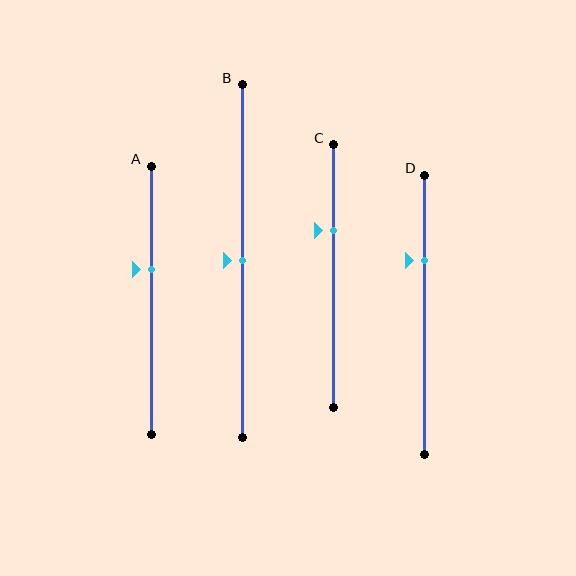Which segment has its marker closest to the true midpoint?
Segment B has its marker closest to the true midpoint.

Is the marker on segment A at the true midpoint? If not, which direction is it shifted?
No, the marker on segment A is shifted upward by about 11% of the segment length.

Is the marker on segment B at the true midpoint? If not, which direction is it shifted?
Yes, the marker on segment B is at the true midpoint.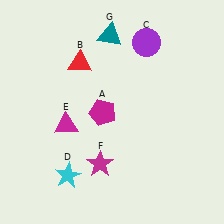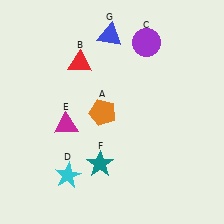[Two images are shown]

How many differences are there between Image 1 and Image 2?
There are 3 differences between the two images.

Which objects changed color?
A changed from magenta to orange. F changed from magenta to teal. G changed from teal to blue.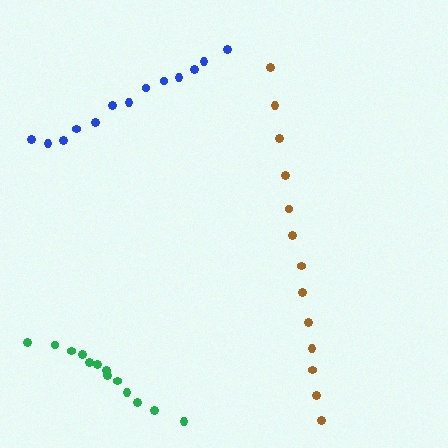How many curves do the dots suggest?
There are 3 distinct paths.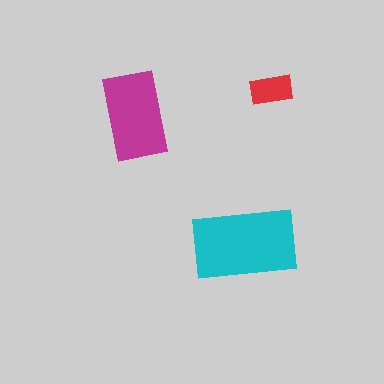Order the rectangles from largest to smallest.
the cyan one, the magenta one, the red one.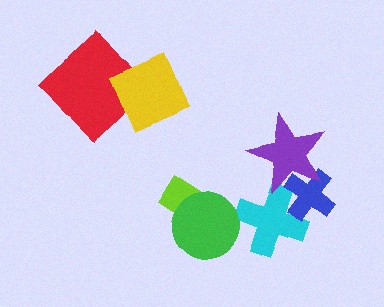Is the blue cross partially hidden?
Yes, it is partially covered by another shape.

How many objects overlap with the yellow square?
1 object overlaps with the yellow square.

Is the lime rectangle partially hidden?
Yes, it is partially covered by another shape.